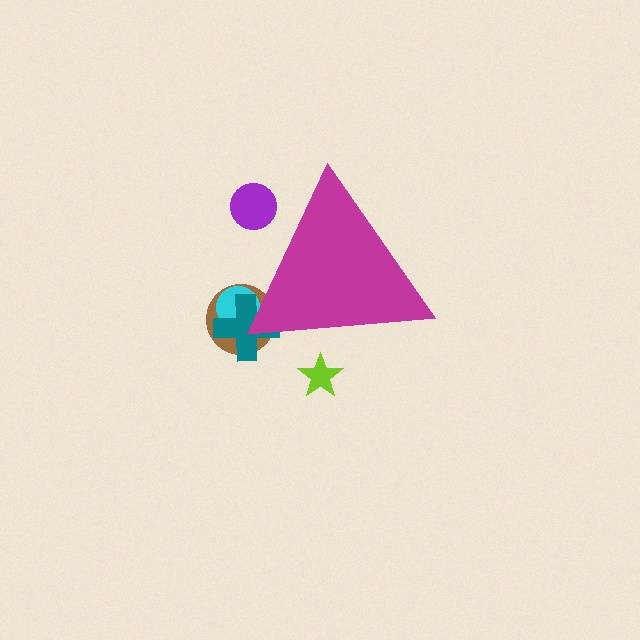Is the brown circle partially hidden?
Yes, the brown circle is partially hidden behind the magenta triangle.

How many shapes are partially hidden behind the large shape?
5 shapes are partially hidden.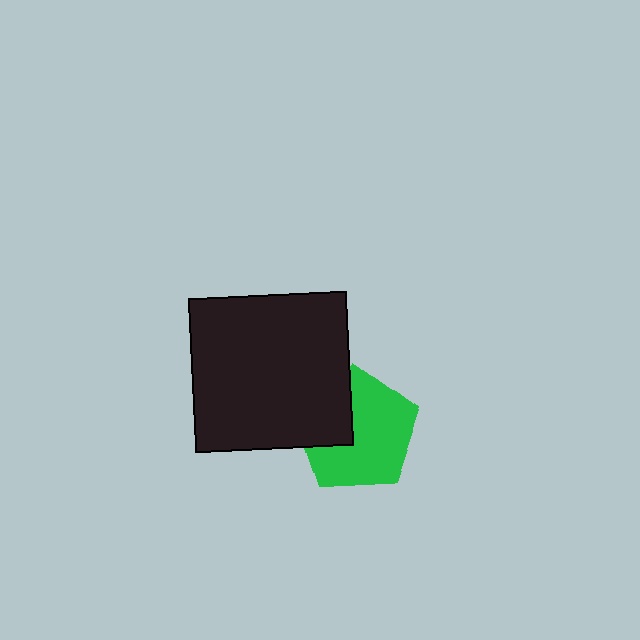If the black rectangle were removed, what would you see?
You would see the complete green pentagon.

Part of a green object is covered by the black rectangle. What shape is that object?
It is a pentagon.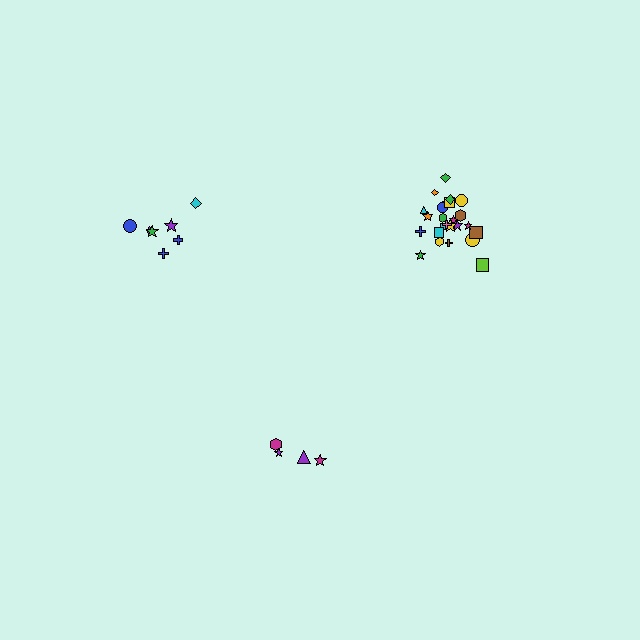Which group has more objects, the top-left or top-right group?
The top-right group.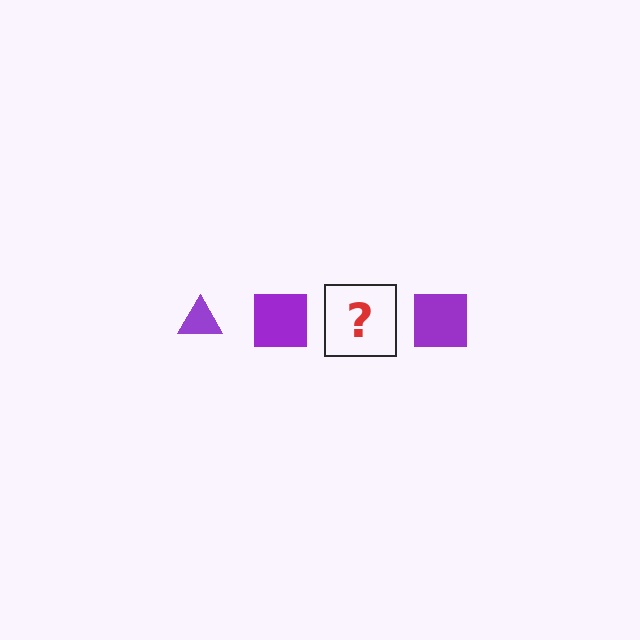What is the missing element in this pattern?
The missing element is a purple triangle.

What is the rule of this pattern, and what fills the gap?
The rule is that the pattern cycles through triangle, square shapes in purple. The gap should be filled with a purple triangle.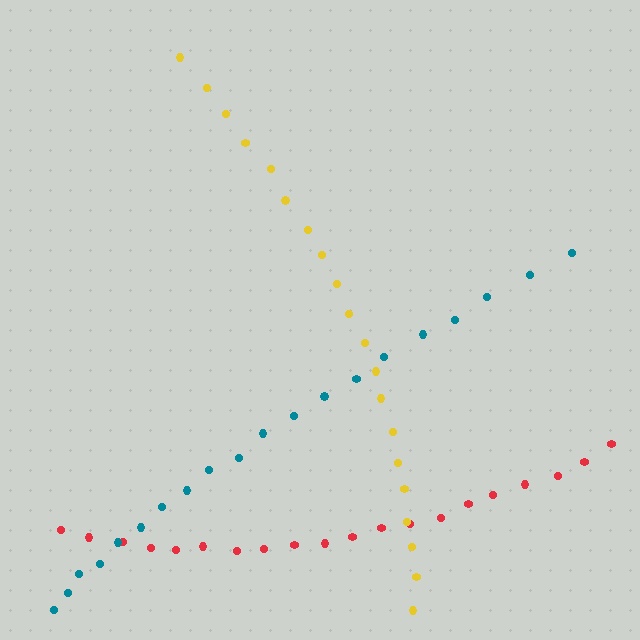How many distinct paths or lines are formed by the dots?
There are 3 distinct paths.